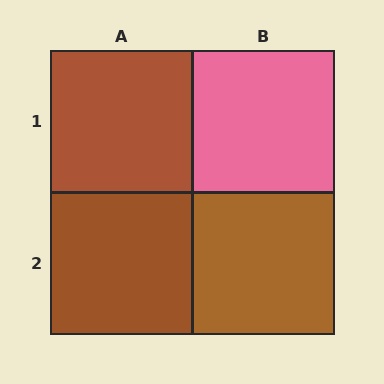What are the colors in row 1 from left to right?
Brown, pink.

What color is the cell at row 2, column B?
Brown.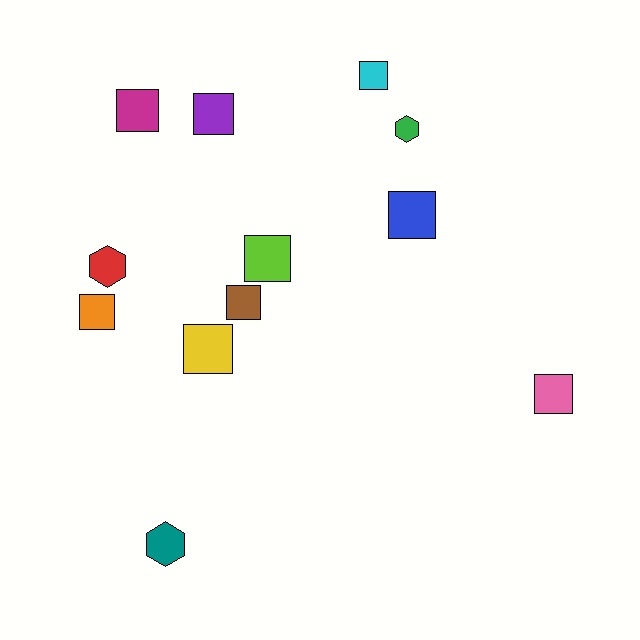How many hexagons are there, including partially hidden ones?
There are 3 hexagons.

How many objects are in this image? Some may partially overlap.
There are 12 objects.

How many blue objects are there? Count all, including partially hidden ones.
There is 1 blue object.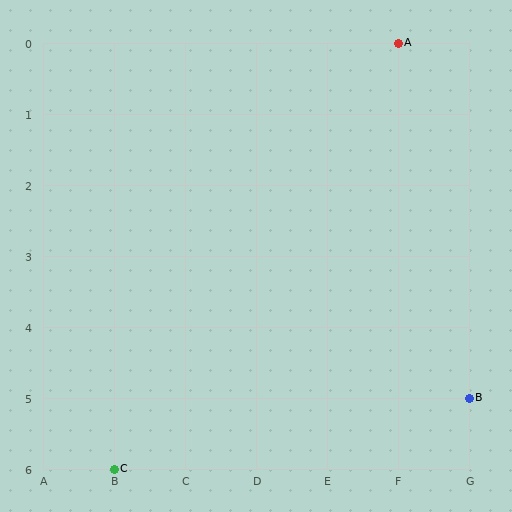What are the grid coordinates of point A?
Point A is at grid coordinates (F, 0).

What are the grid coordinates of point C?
Point C is at grid coordinates (B, 6).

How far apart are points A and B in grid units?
Points A and B are 1 column and 5 rows apart (about 5.1 grid units diagonally).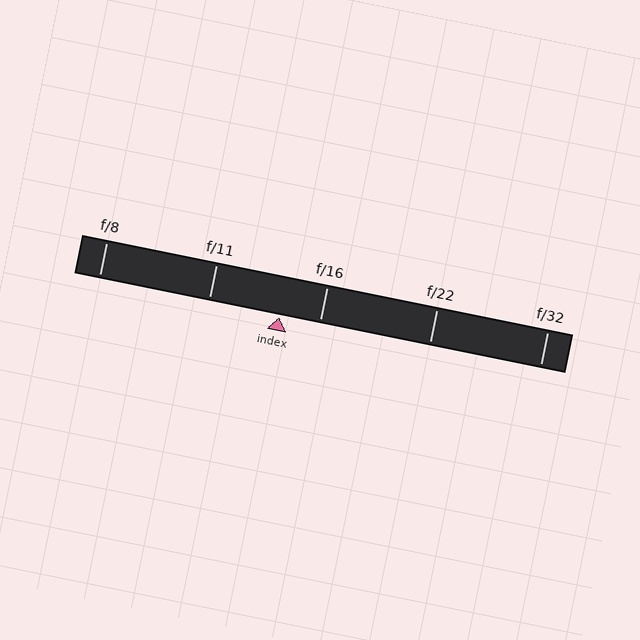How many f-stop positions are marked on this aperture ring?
There are 5 f-stop positions marked.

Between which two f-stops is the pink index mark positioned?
The index mark is between f/11 and f/16.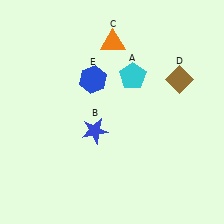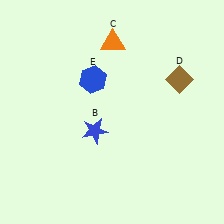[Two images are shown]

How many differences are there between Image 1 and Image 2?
There is 1 difference between the two images.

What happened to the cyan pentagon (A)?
The cyan pentagon (A) was removed in Image 2. It was in the top-right area of Image 1.